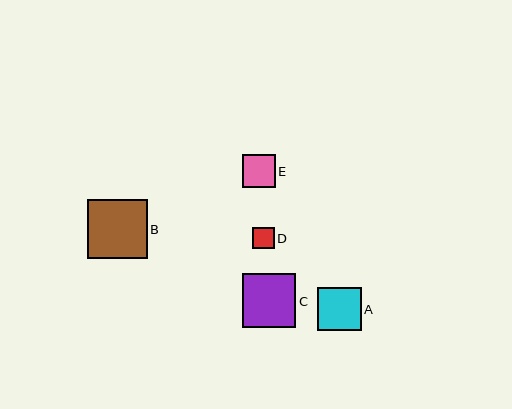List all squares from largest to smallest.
From largest to smallest: B, C, A, E, D.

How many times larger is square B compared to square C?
Square B is approximately 1.1 times the size of square C.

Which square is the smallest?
Square D is the smallest with a size of approximately 21 pixels.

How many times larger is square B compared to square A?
Square B is approximately 1.4 times the size of square A.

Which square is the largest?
Square B is the largest with a size of approximately 59 pixels.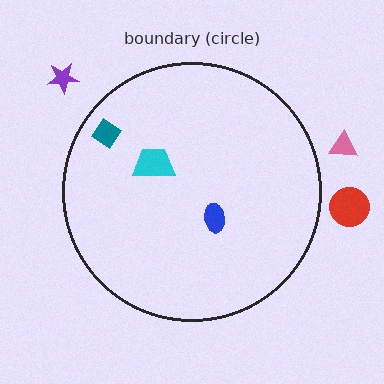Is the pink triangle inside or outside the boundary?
Outside.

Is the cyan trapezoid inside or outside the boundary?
Inside.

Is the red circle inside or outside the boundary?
Outside.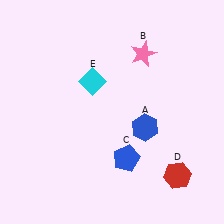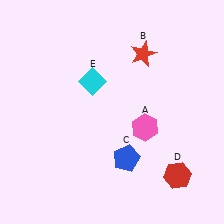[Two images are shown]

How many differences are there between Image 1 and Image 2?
There are 2 differences between the two images.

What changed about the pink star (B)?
In Image 1, B is pink. In Image 2, it changed to red.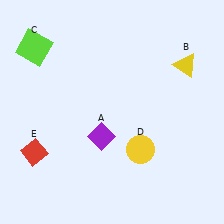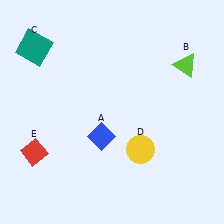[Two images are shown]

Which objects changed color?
A changed from purple to blue. B changed from yellow to lime. C changed from lime to teal.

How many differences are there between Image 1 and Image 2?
There are 3 differences between the two images.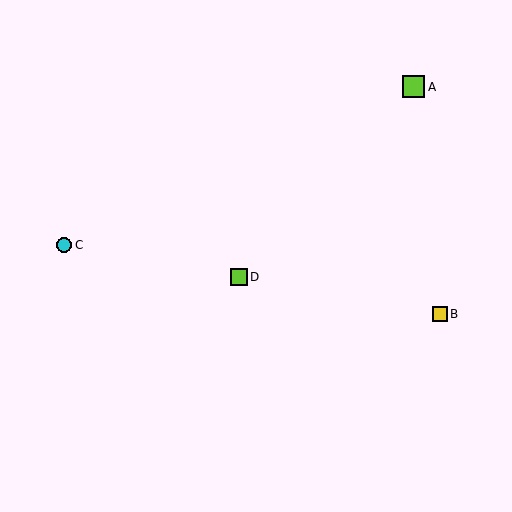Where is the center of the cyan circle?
The center of the cyan circle is at (64, 245).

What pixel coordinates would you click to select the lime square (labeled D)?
Click at (239, 277) to select the lime square D.